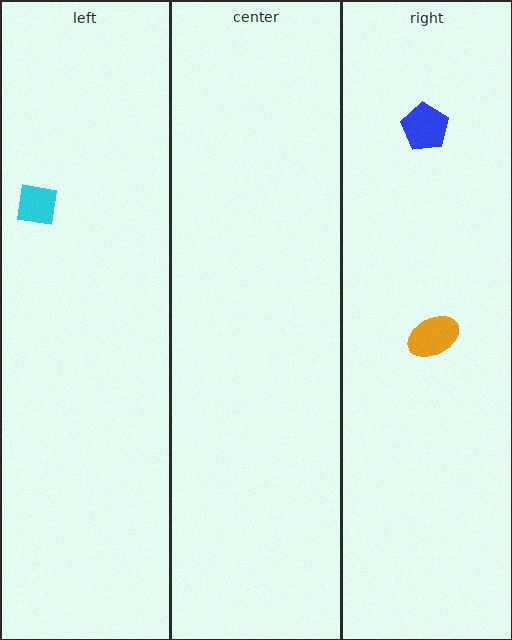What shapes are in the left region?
The cyan square.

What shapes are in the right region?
The blue pentagon, the orange ellipse.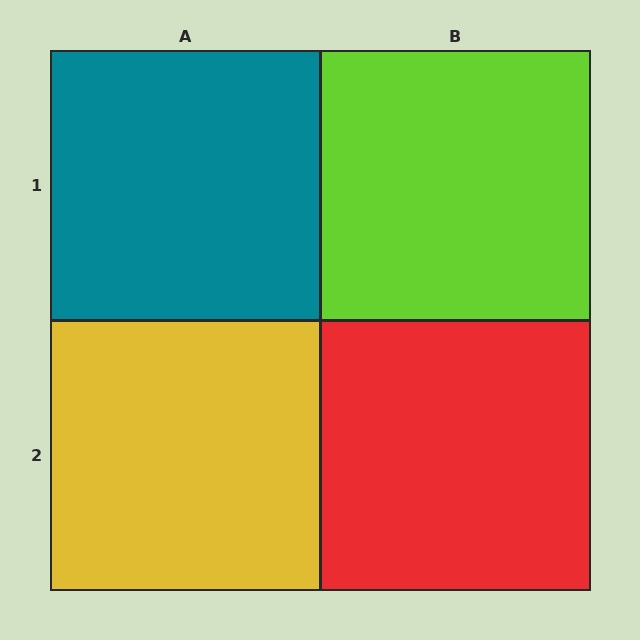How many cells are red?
1 cell is red.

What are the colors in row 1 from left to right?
Teal, lime.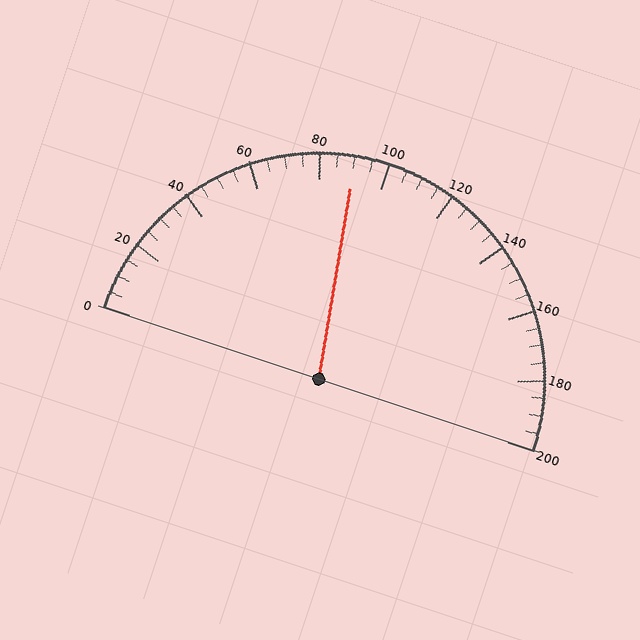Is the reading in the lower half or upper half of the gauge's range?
The reading is in the lower half of the range (0 to 200).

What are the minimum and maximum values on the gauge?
The gauge ranges from 0 to 200.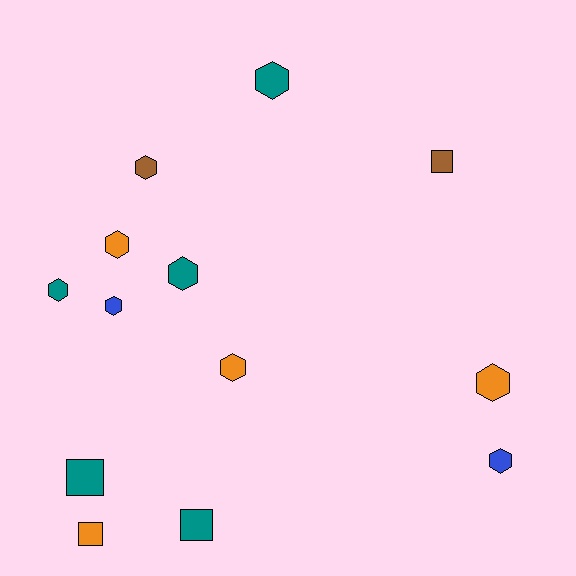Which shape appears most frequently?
Hexagon, with 9 objects.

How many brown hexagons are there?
There is 1 brown hexagon.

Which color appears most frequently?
Teal, with 5 objects.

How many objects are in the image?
There are 13 objects.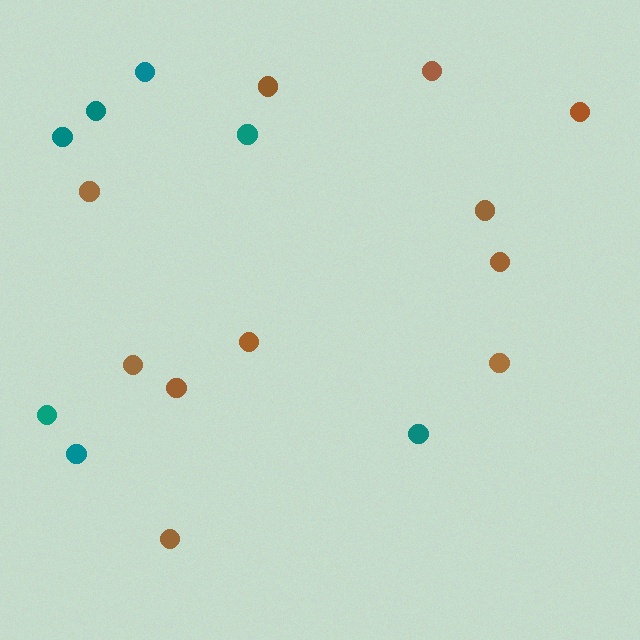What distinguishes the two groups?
There are 2 groups: one group of brown circles (11) and one group of teal circles (7).